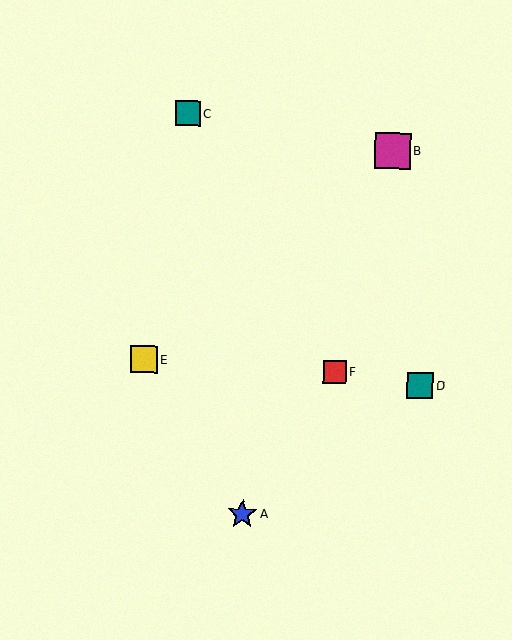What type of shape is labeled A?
Shape A is a blue star.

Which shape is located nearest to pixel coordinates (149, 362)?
The yellow square (labeled E) at (144, 360) is nearest to that location.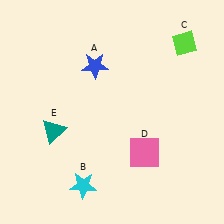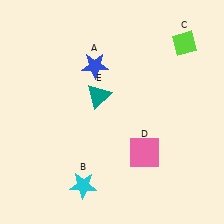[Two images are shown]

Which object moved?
The teal triangle (E) moved right.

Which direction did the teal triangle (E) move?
The teal triangle (E) moved right.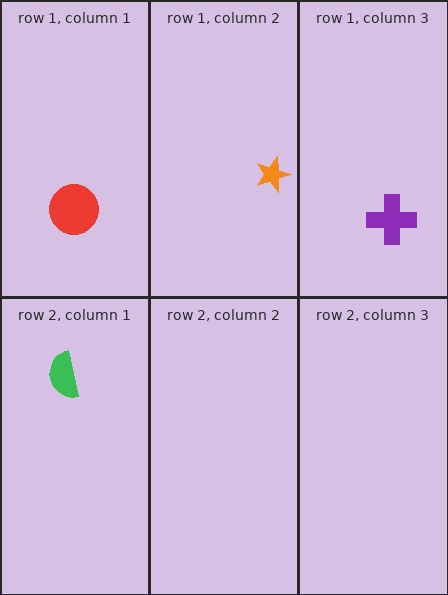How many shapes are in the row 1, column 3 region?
1.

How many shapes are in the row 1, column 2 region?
1.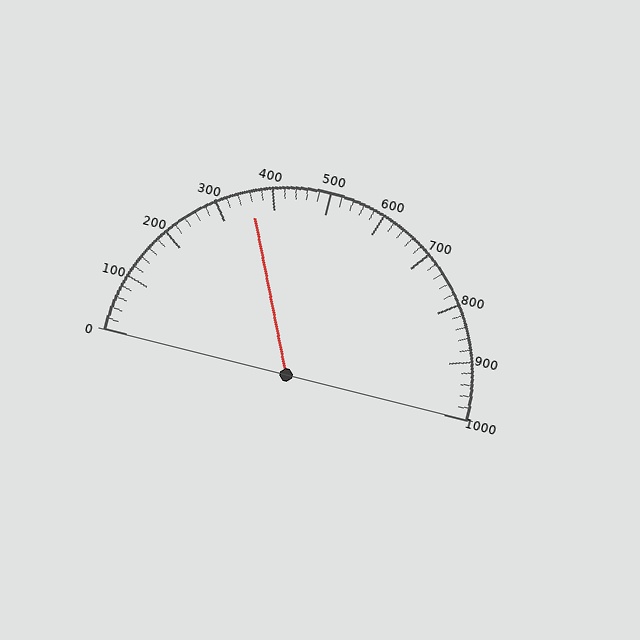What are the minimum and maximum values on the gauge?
The gauge ranges from 0 to 1000.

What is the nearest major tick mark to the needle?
The nearest major tick mark is 400.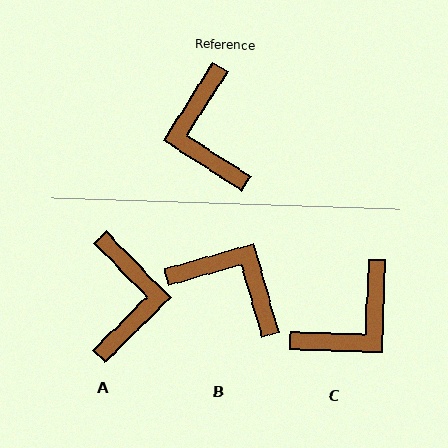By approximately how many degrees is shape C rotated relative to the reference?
Approximately 121 degrees counter-clockwise.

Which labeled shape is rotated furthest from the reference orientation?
A, about 167 degrees away.